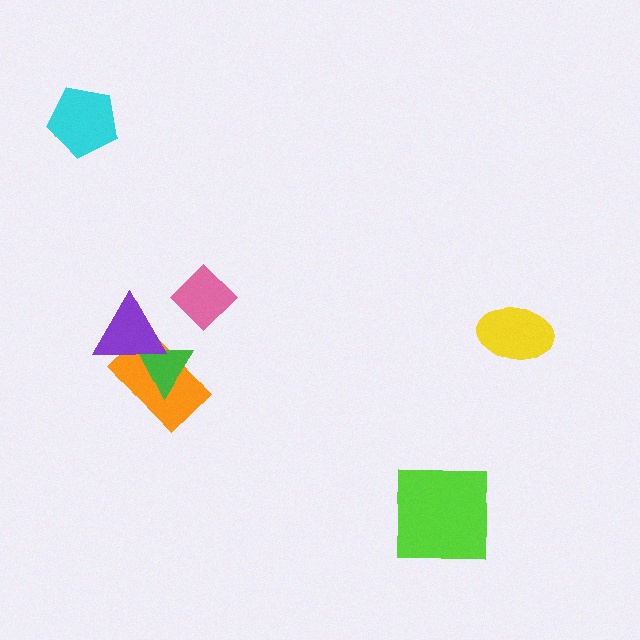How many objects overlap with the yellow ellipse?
0 objects overlap with the yellow ellipse.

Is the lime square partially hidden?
No, no other shape covers it.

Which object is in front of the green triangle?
The purple triangle is in front of the green triangle.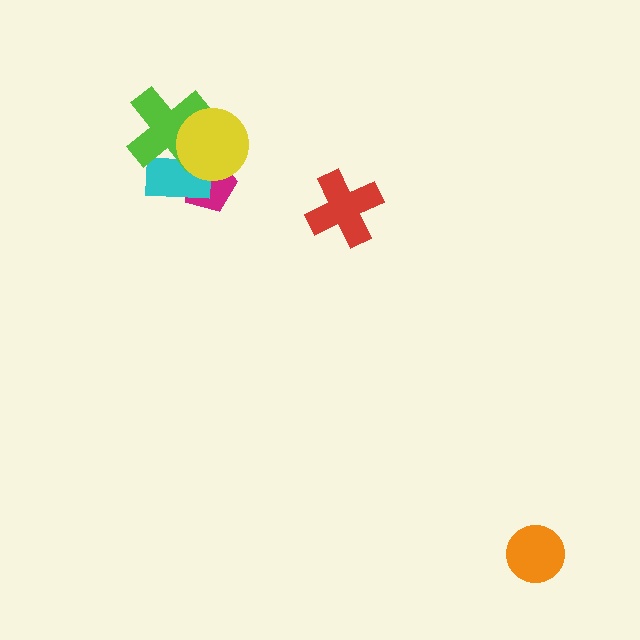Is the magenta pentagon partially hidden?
Yes, it is partially covered by another shape.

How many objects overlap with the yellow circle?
3 objects overlap with the yellow circle.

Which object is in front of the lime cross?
The yellow circle is in front of the lime cross.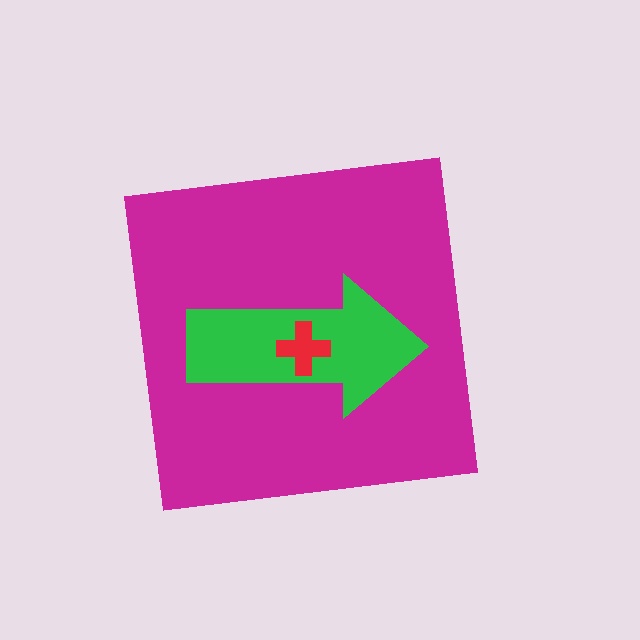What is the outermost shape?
The magenta square.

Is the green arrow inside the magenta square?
Yes.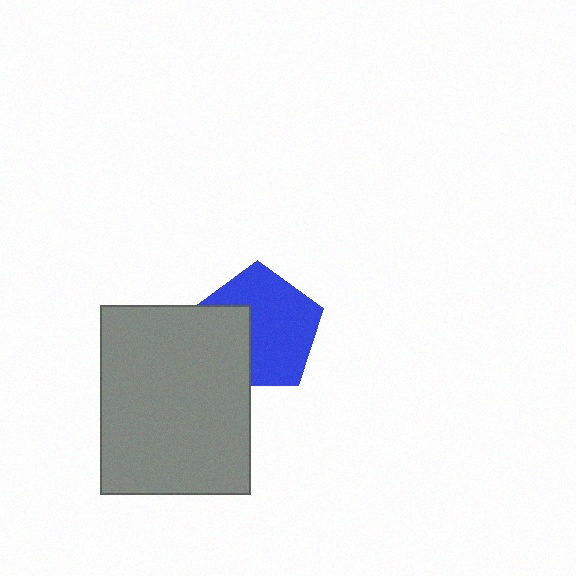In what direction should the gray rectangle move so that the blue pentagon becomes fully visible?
The gray rectangle should move left. That is the shortest direction to clear the overlap and leave the blue pentagon fully visible.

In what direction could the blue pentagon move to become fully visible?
The blue pentagon could move right. That would shift it out from behind the gray rectangle entirely.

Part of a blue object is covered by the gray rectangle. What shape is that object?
It is a pentagon.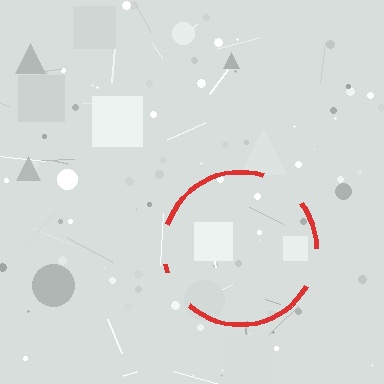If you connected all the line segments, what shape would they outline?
They would outline a circle.